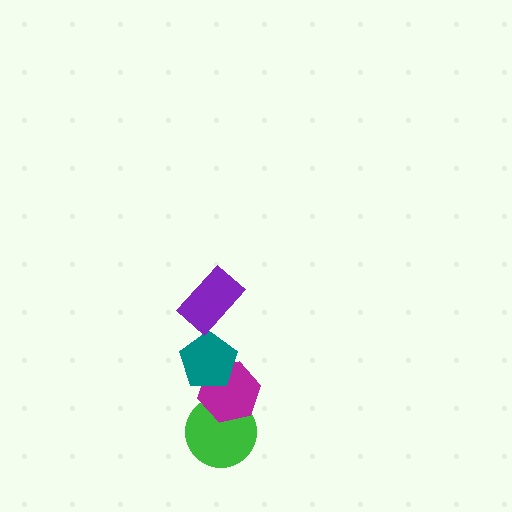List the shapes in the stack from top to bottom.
From top to bottom: the purple rectangle, the teal pentagon, the magenta hexagon, the green circle.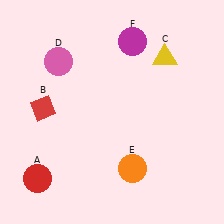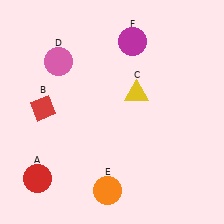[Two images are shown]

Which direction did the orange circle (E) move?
The orange circle (E) moved left.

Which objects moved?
The objects that moved are: the yellow triangle (C), the orange circle (E).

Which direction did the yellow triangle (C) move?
The yellow triangle (C) moved down.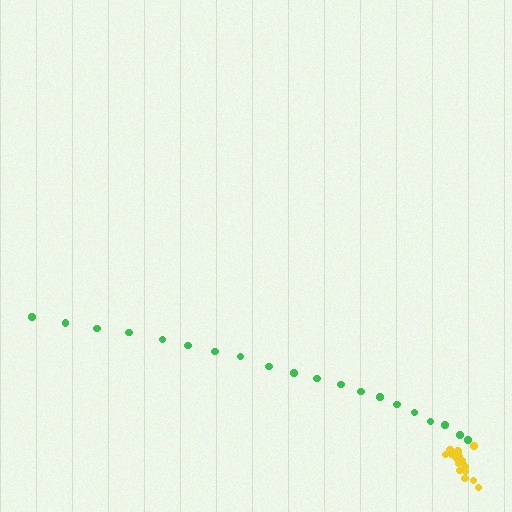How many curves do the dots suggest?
There are 2 distinct paths.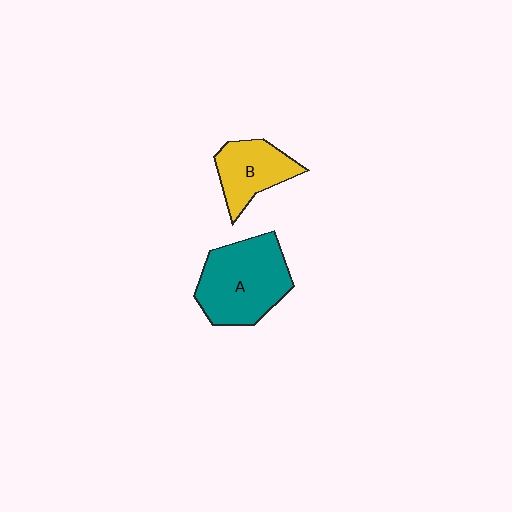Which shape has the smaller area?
Shape B (yellow).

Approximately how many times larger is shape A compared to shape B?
Approximately 1.6 times.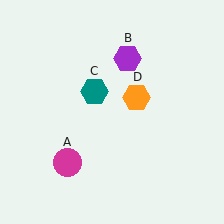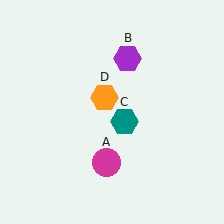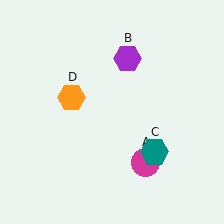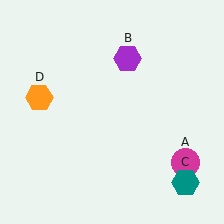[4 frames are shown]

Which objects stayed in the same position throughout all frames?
Purple hexagon (object B) remained stationary.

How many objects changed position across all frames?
3 objects changed position: magenta circle (object A), teal hexagon (object C), orange hexagon (object D).